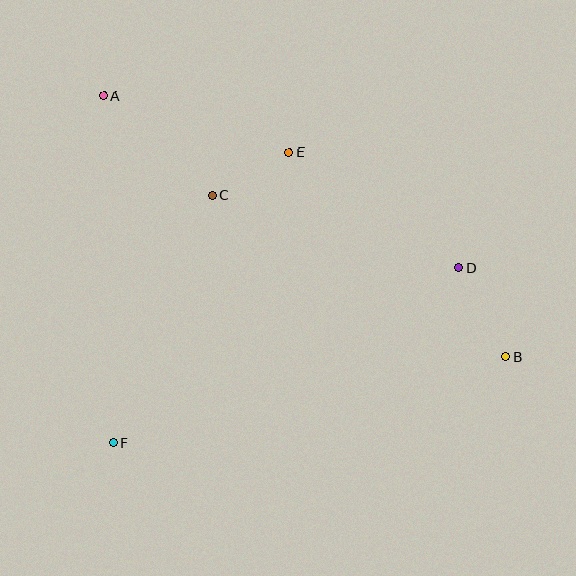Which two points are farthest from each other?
Points A and B are farthest from each other.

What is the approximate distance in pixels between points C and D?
The distance between C and D is approximately 258 pixels.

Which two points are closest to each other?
Points C and E are closest to each other.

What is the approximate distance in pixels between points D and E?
The distance between D and E is approximately 206 pixels.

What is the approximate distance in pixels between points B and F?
The distance between B and F is approximately 401 pixels.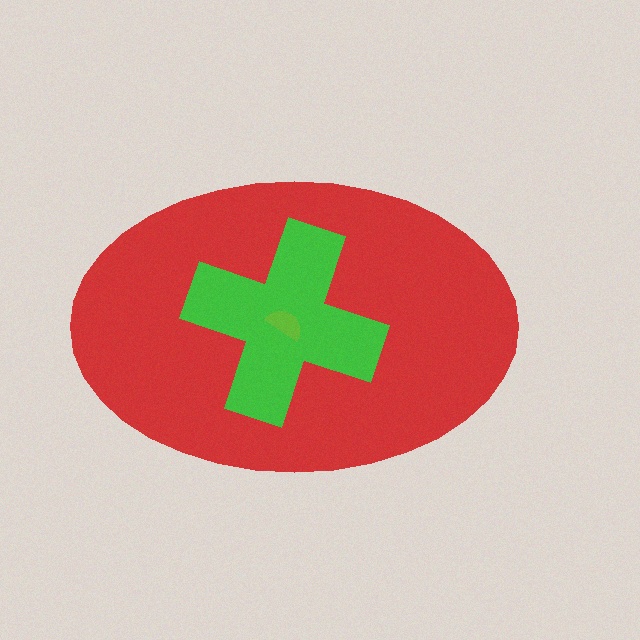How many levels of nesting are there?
3.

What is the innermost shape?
The lime semicircle.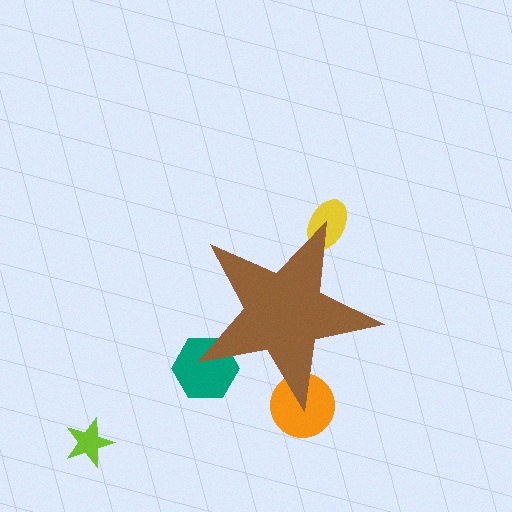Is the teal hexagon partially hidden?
Yes, the teal hexagon is partially hidden behind the brown star.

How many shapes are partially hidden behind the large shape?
3 shapes are partially hidden.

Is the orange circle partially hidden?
Yes, the orange circle is partially hidden behind the brown star.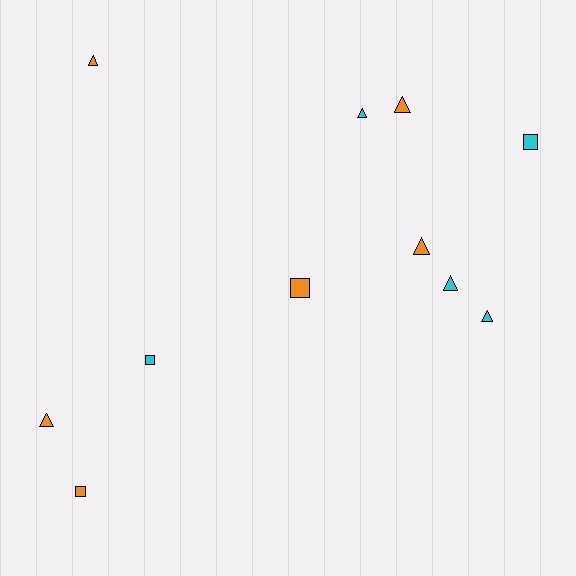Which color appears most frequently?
Orange, with 6 objects.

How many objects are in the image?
There are 11 objects.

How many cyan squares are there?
There are 2 cyan squares.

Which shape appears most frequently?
Triangle, with 7 objects.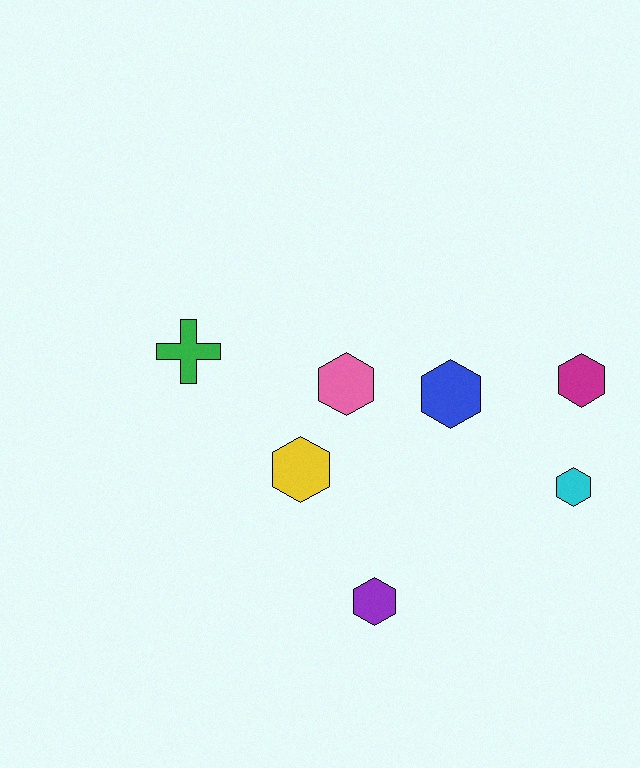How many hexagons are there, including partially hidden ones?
There are 6 hexagons.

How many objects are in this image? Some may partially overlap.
There are 7 objects.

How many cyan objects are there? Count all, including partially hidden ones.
There is 1 cyan object.